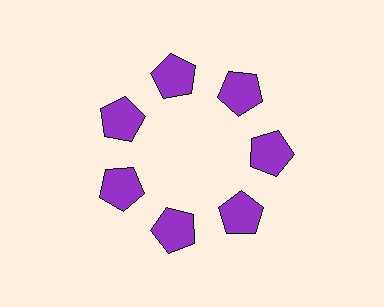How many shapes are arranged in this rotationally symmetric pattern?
There are 7 shapes, arranged in 7 groups of 1.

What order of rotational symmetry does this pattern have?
This pattern has 7-fold rotational symmetry.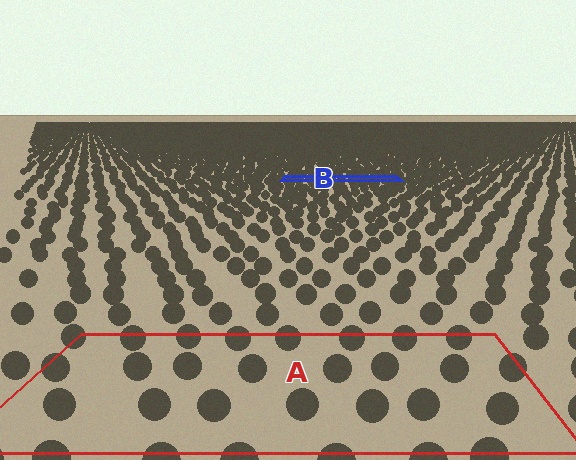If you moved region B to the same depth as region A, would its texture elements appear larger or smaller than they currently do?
They would appear larger. At a closer depth, the same texture elements are projected at a bigger on-screen size.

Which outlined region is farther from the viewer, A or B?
Region B is farther from the viewer — the texture elements inside it appear smaller and more densely packed.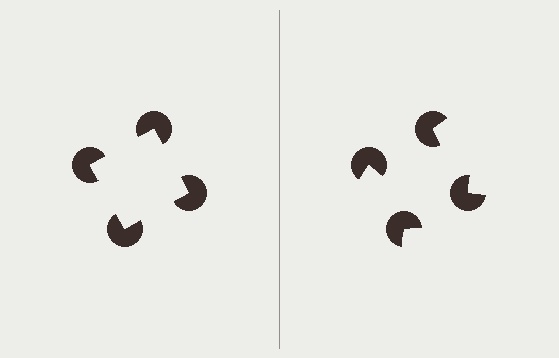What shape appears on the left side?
An illusory square.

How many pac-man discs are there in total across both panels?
8 — 4 on each side.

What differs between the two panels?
The pac-man discs are positioned identically on both sides; only the wedge orientations differ. On the left they align to a square; on the right they are misaligned.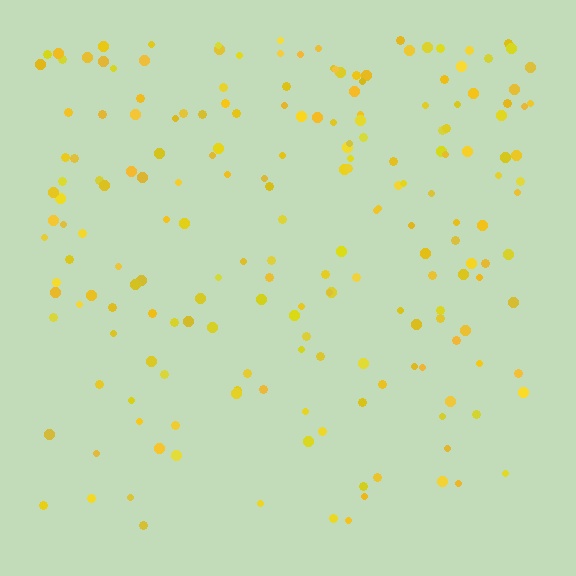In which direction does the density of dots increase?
From bottom to top, with the top side densest.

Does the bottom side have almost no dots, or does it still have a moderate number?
Still a moderate number, just noticeably fewer than the top.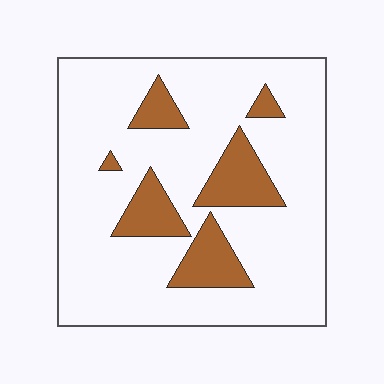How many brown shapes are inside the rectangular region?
6.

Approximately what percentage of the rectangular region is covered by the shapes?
Approximately 20%.